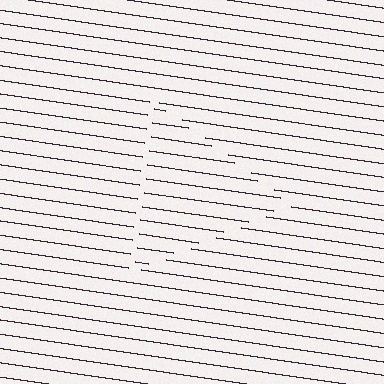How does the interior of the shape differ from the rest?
The interior of the shape contains the same grating, shifted by half a period — the contour is defined by the phase discontinuity where line-ends from the inner and outer gratings abut.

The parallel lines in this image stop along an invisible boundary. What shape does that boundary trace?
An illusory triangle. The interior of the shape contains the same grating, shifted by half a period — the contour is defined by the phase discontinuity where line-ends from the inner and outer gratings abut.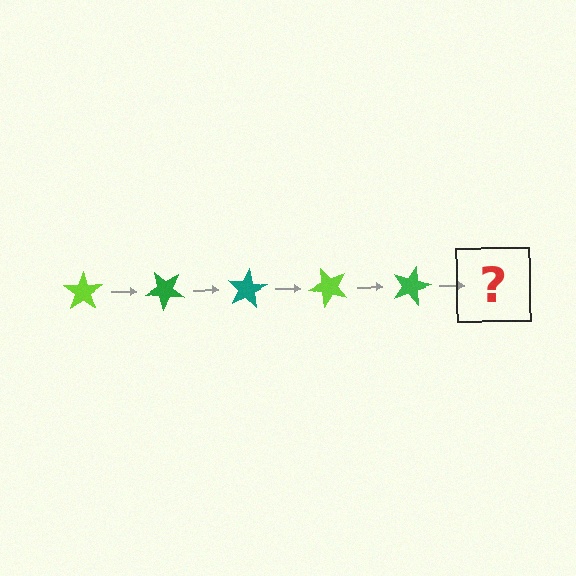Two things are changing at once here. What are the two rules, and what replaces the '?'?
The two rules are that it rotates 40 degrees each step and the color cycles through lime, green, and teal. The '?' should be a teal star, rotated 200 degrees from the start.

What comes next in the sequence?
The next element should be a teal star, rotated 200 degrees from the start.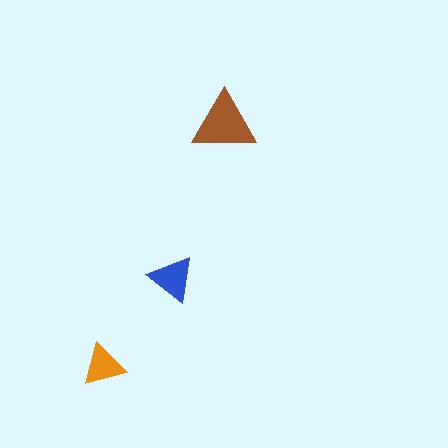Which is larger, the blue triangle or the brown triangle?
The brown one.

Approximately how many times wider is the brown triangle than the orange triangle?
About 1.5 times wider.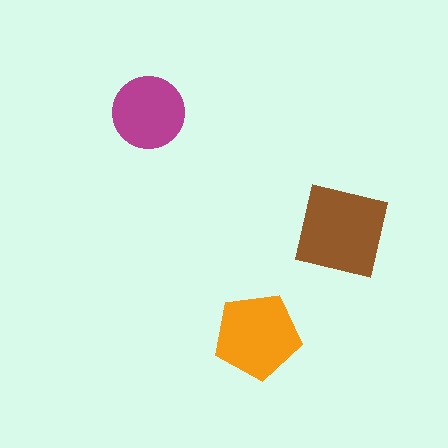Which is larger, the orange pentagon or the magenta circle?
The orange pentagon.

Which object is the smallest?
The magenta circle.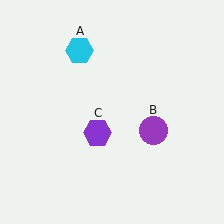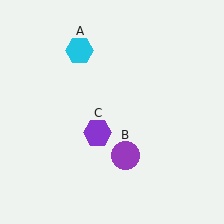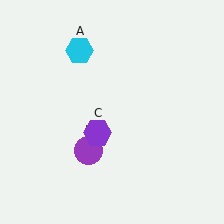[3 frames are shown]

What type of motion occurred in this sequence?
The purple circle (object B) rotated clockwise around the center of the scene.